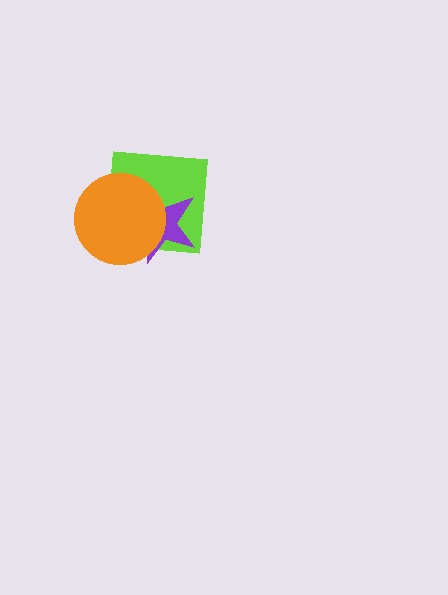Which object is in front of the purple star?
The orange circle is in front of the purple star.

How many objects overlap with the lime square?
2 objects overlap with the lime square.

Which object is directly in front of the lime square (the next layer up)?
The purple star is directly in front of the lime square.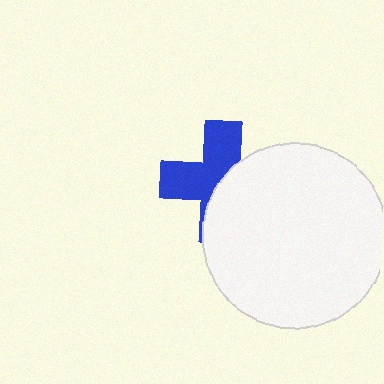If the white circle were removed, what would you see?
You would see the complete blue cross.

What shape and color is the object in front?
The object in front is a white circle.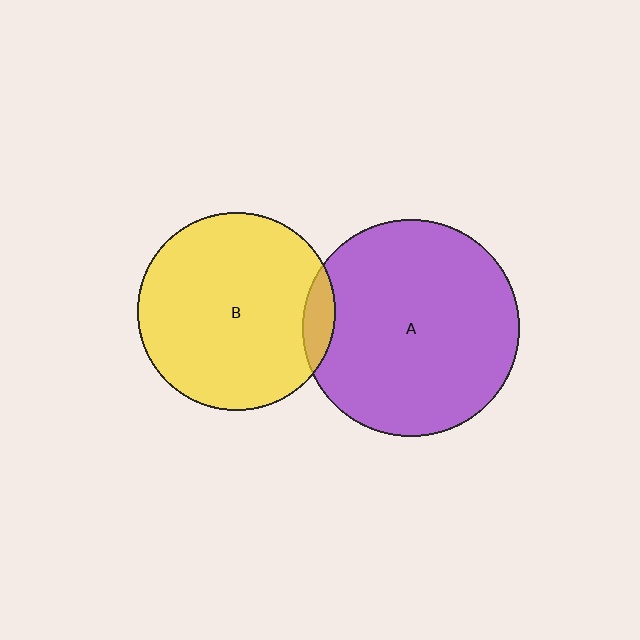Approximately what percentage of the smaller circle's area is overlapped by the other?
Approximately 10%.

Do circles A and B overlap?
Yes.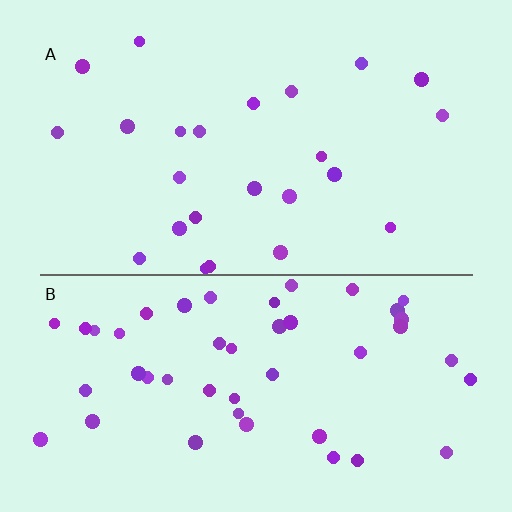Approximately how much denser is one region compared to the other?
Approximately 1.9× — region B over region A.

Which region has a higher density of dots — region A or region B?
B (the bottom).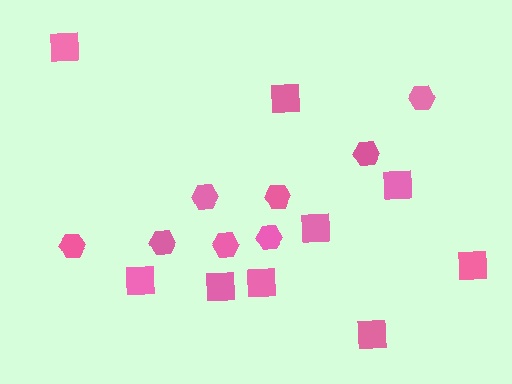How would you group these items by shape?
There are 2 groups: one group of hexagons (8) and one group of squares (9).